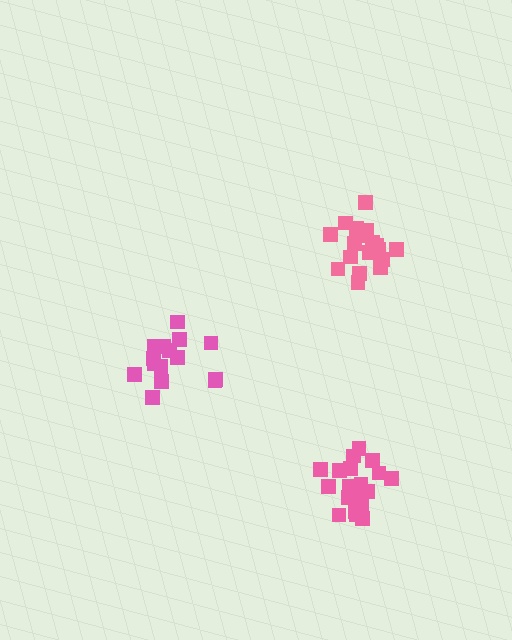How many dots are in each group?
Group 1: 19 dots, Group 2: 15 dots, Group 3: 19 dots (53 total).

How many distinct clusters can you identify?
There are 3 distinct clusters.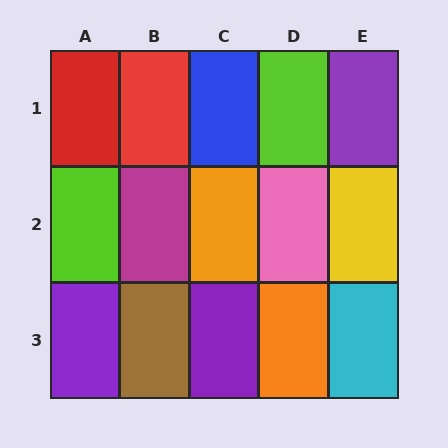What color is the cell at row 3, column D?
Orange.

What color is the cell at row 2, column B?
Magenta.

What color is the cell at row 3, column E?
Cyan.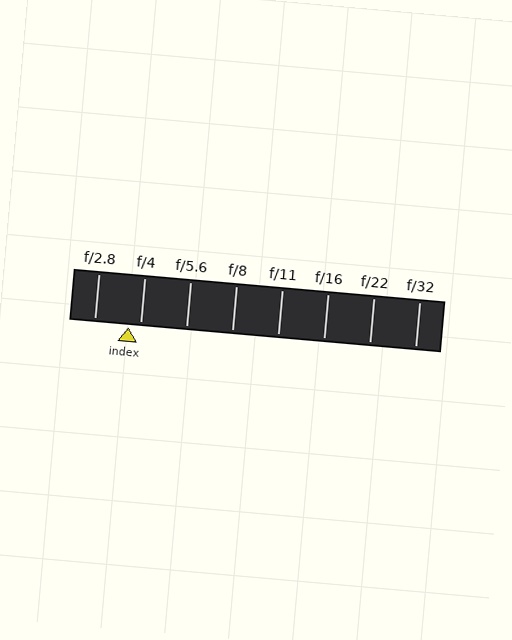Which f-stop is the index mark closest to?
The index mark is closest to f/4.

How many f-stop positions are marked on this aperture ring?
There are 8 f-stop positions marked.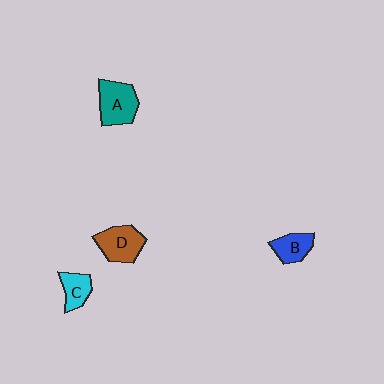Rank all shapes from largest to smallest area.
From largest to smallest: A (teal), D (brown), B (blue), C (cyan).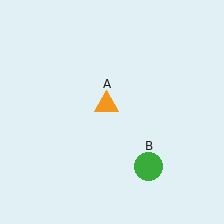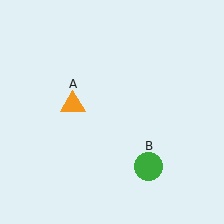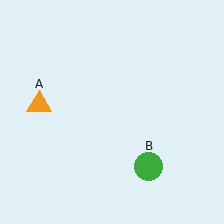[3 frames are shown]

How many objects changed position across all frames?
1 object changed position: orange triangle (object A).